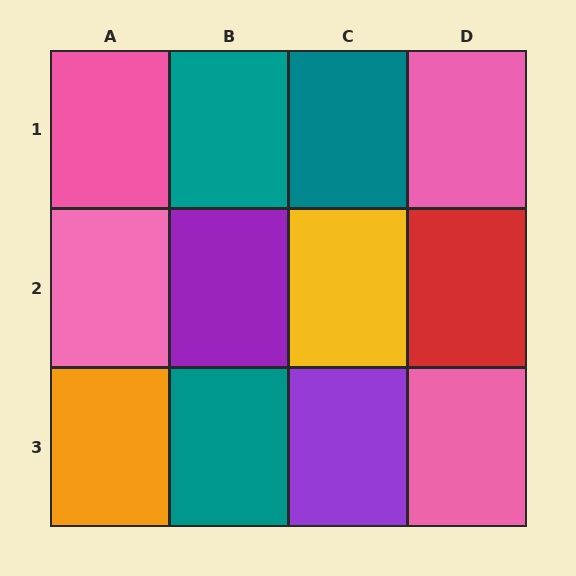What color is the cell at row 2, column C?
Yellow.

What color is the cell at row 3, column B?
Teal.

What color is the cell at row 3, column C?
Purple.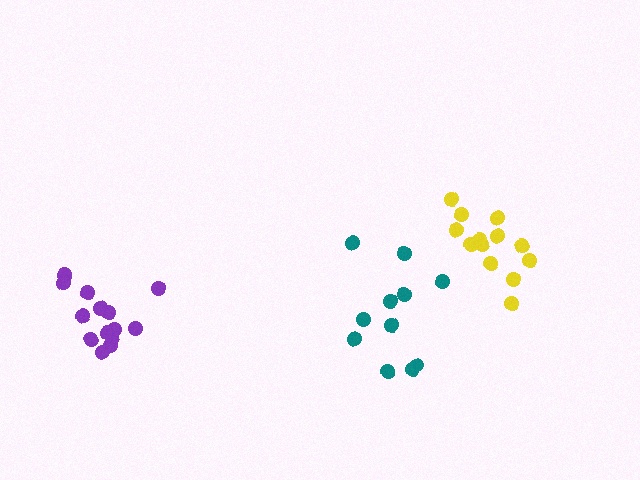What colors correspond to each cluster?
The clusters are colored: yellow, purple, teal.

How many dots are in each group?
Group 1: 13 dots, Group 2: 14 dots, Group 3: 11 dots (38 total).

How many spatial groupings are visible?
There are 3 spatial groupings.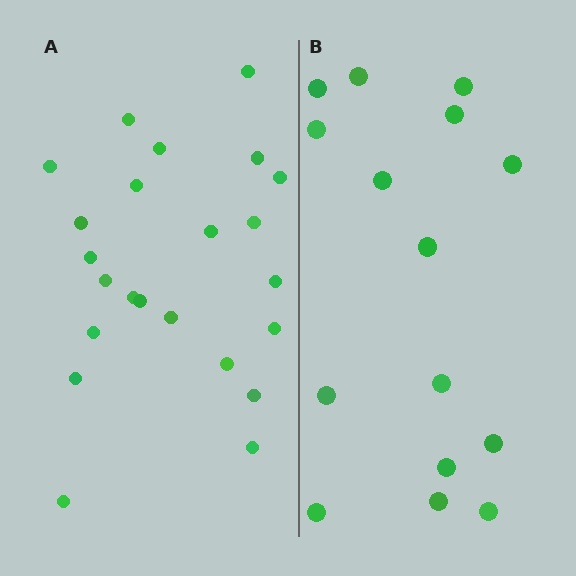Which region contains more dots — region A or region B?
Region A (the left region) has more dots.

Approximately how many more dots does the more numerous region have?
Region A has roughly 8 or so more dots than region B.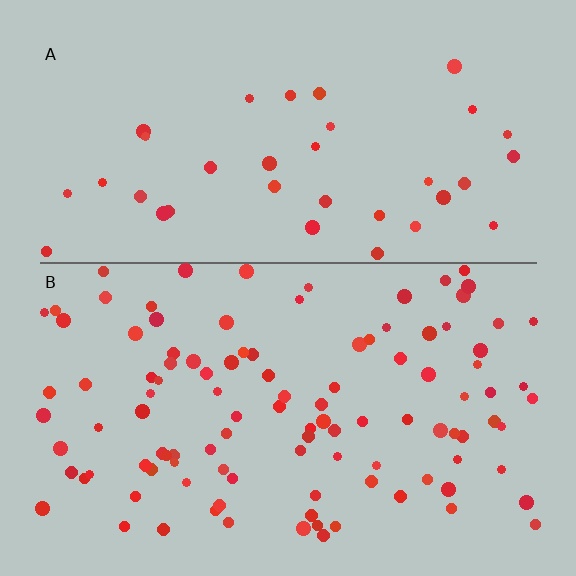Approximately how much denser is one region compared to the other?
Approximately 3.0× — region B over region A.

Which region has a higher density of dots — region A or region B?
B (the bottom).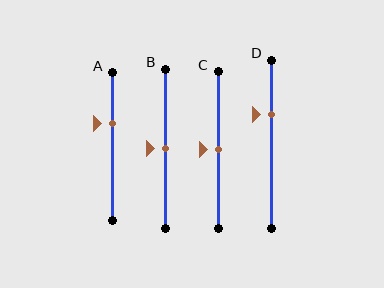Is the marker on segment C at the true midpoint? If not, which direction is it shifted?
Yes, the marker on segment C is at the true midpoint.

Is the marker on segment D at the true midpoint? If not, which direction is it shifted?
No, the marker on segment D is shifted upward by about 18% of the segment length.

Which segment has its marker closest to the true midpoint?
Segment B has its marker closest to the true midpoint.